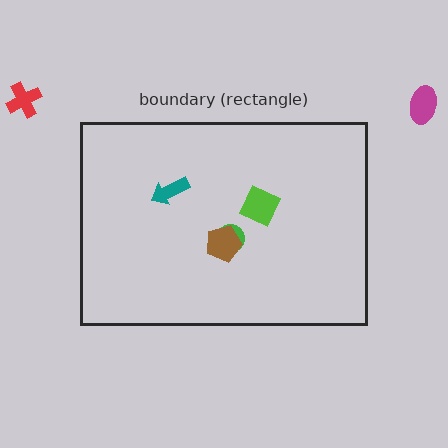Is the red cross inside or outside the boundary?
Outside.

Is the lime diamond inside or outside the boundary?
Inside.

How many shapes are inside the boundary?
4 inside, 2 outside.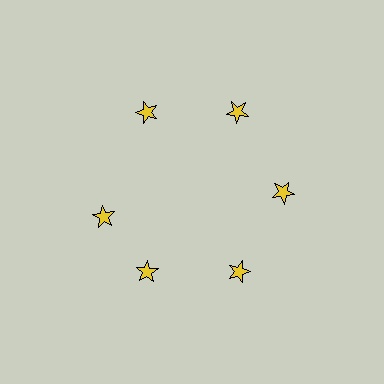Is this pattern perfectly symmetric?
No. The 6 yellow stars are arranged in a ring, but one element near the 9 o'clock position is rotated out of alignment along the ring, breaking the 6-fold rotational symmetry.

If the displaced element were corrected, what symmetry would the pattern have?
It would have 6-fold rotational symmetry — the pattern would map onto itself every 60 degrees.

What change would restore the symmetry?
The symmetry would be restored by rotating it back into even spacing with its neighbors so that all 6 stars sit at equal angles and equal distance from the center.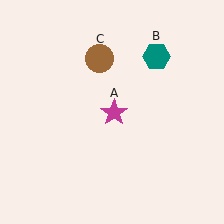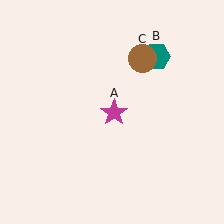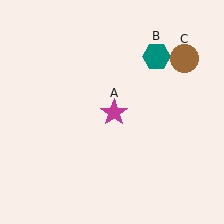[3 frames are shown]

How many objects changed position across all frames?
1 object changed position: brown circle (object C).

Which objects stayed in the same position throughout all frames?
Magenta star (object A) and teal hexagon (object B) remained stationary.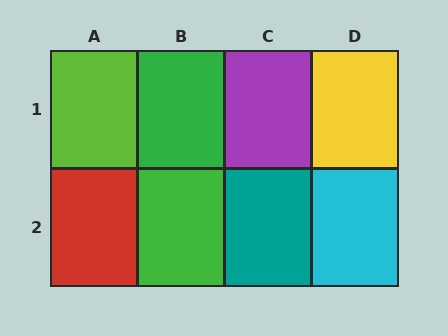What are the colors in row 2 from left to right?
Red, green, teal, cyan.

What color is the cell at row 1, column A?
Lime.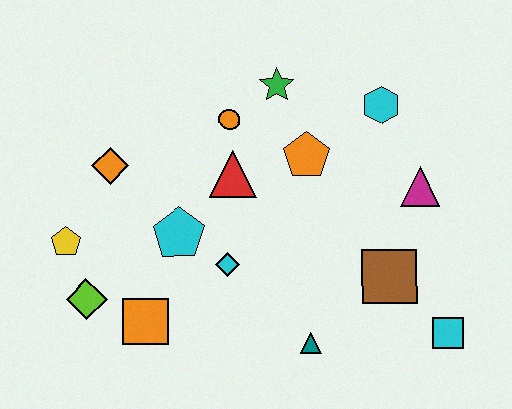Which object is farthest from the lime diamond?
The cyan square is farthest from the lime diamond.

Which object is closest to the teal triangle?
The brown square is closest to the teal triangle.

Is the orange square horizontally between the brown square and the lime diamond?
Yes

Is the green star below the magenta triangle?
No